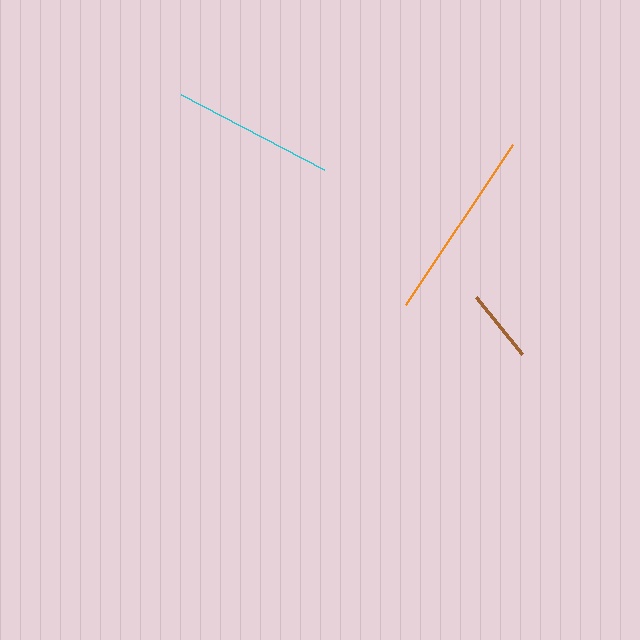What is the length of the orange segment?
The orange segment is approximately 192 pixels long.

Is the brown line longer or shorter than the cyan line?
The cyan line is longer than the brown line.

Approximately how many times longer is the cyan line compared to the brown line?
The cyan line is approximately 2.2 times the length of the brown line.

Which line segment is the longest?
The orange line is the longest at approximately 192 pixels.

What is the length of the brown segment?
The brown segment is approximately 73 pixels long.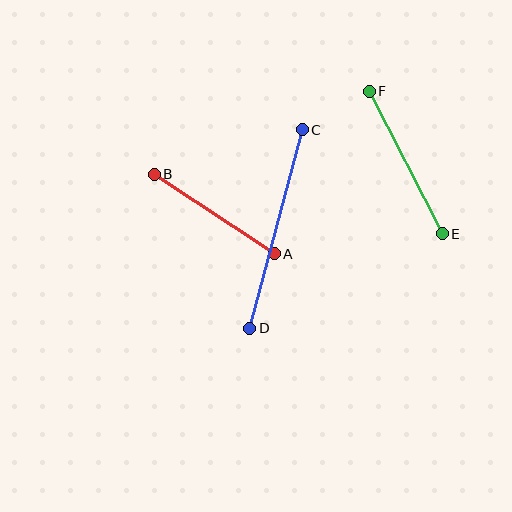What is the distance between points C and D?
The distance is approximately 206 pixels.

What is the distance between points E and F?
The distance is approximately 160 pixels.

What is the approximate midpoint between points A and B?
The midpoint is at approximately (214, 214) pixels.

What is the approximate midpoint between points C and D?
The midpoint is at approximately (276, 229) pixels.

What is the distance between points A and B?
The distance is approximately 144 pixels.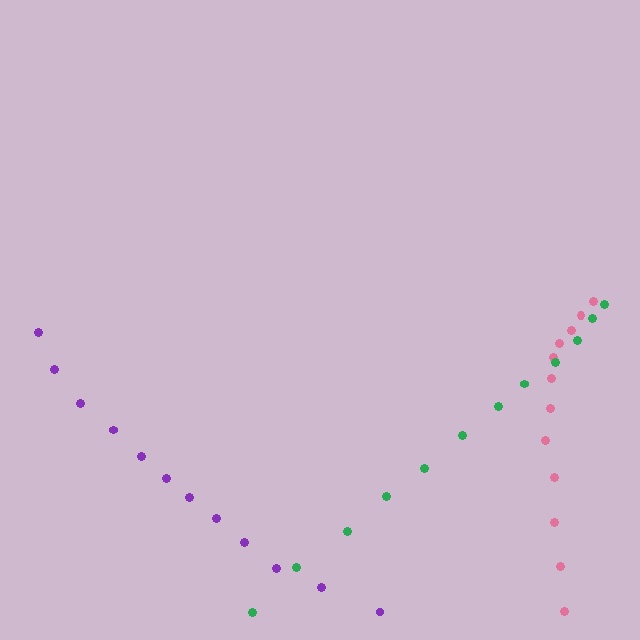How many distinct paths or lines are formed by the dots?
There are 3 distinct paths.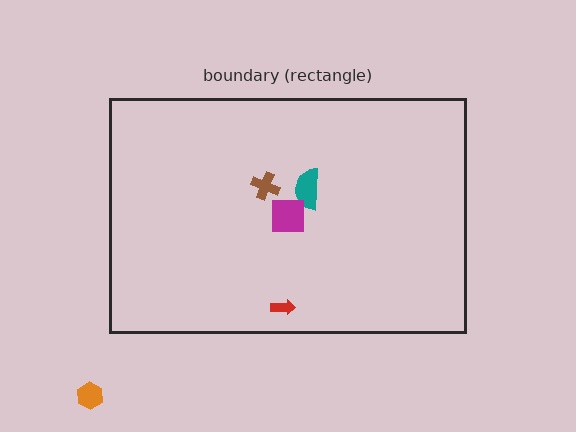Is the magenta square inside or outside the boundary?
Inside.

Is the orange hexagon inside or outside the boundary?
Outside.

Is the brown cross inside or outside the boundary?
Inside.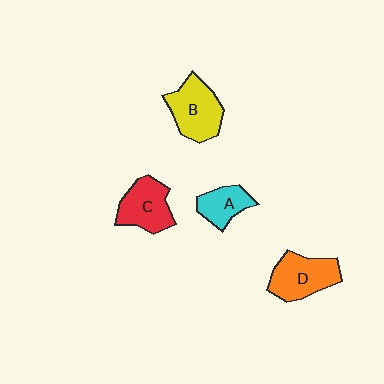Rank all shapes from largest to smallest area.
From largest to smallest: B (yellow), D (orange), C (red), A (cyan).